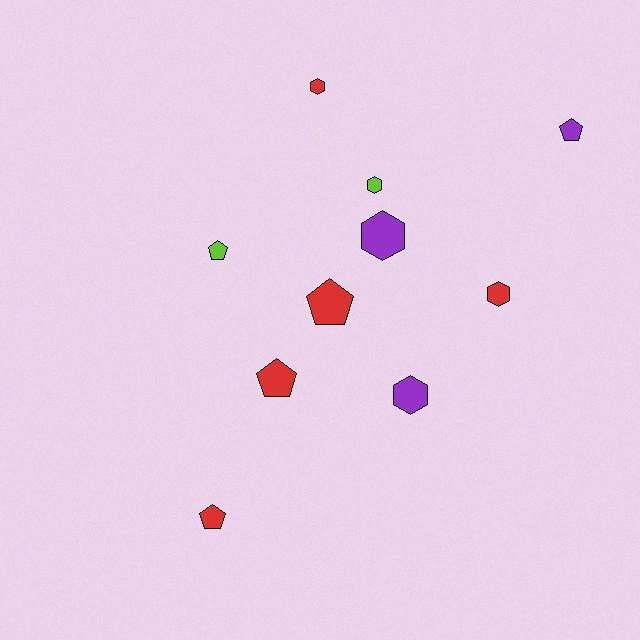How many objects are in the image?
There are 10 objects.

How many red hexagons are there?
There are 2 red hexagons.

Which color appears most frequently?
Red, with 5 objects.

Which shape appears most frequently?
Hexagon, with 5 objects.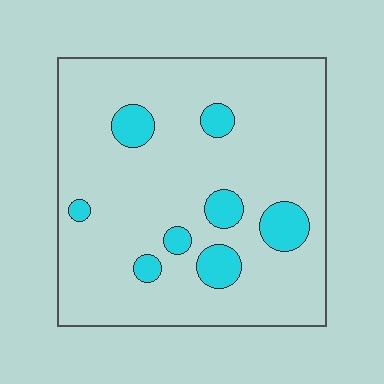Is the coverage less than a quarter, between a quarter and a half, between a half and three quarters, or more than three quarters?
Less than a quarter.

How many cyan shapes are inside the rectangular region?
8.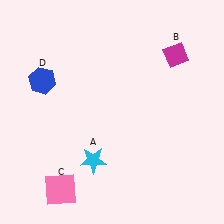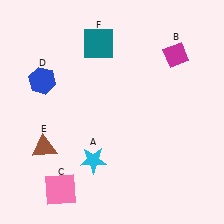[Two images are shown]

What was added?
A brown triangle (E), a teal square (F) were added in Image 2.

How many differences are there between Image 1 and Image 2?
There are 2 differences between the two images.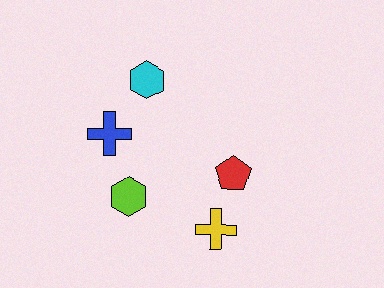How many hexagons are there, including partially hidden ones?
There are 2 hexagons.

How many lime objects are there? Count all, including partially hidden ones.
There is 1 lime object.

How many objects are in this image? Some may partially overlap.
There are 5 objects.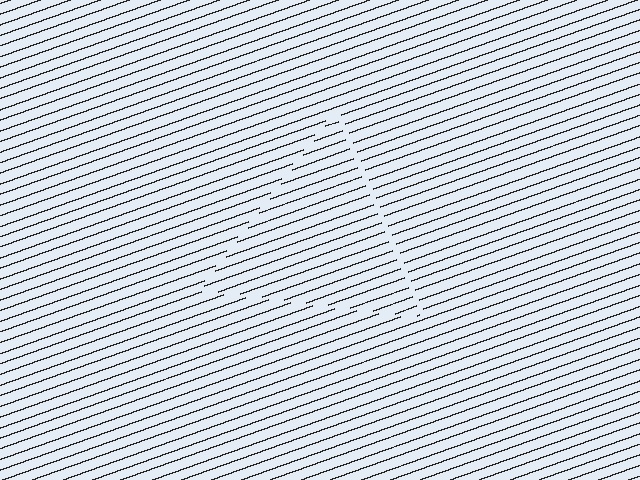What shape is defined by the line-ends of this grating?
An illusory triangle. The interior of the shape contains the same grating, shifted by half a period — the contour is defined by the phase discontinuity where line-ends from the inner and outer gratings abut.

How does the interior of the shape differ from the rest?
The interior of the shape contains the same grating, shifted by half a period — the contour is defined by the phase discontinuity where line-ends from the inner and outer gratings abut.